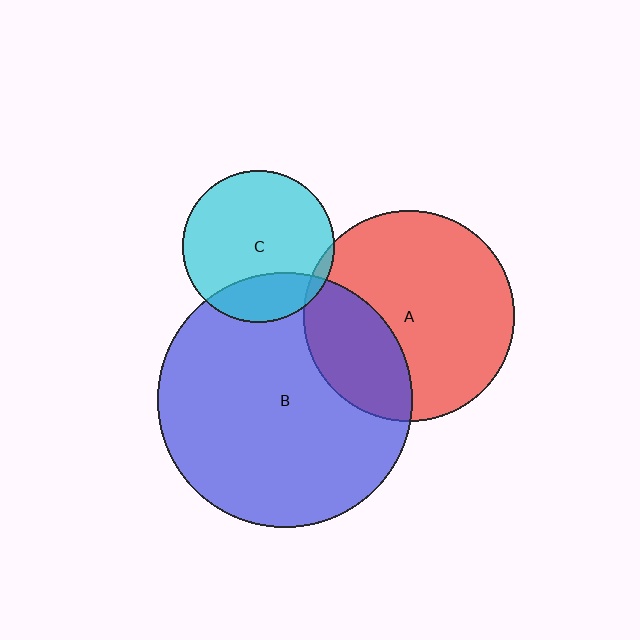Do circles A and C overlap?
Yes.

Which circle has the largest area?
Circle B (blue).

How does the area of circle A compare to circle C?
Approximately 1.9 times.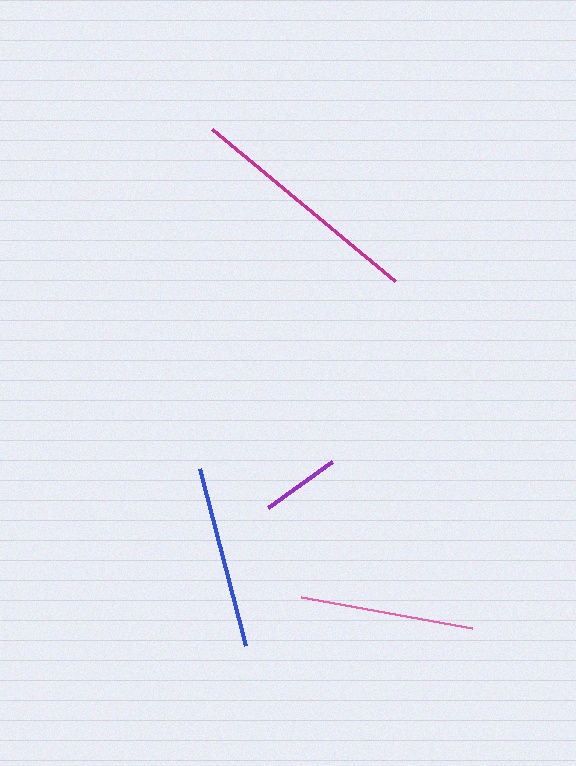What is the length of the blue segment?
The blue segment is approximately 183 pixels long.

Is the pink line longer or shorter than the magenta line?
The magenta line is longer than the pink line.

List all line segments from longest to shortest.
From longest to shortest: magenta, blue, pink, purple.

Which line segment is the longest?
The magenta line is the longest at approximately 239 pixels.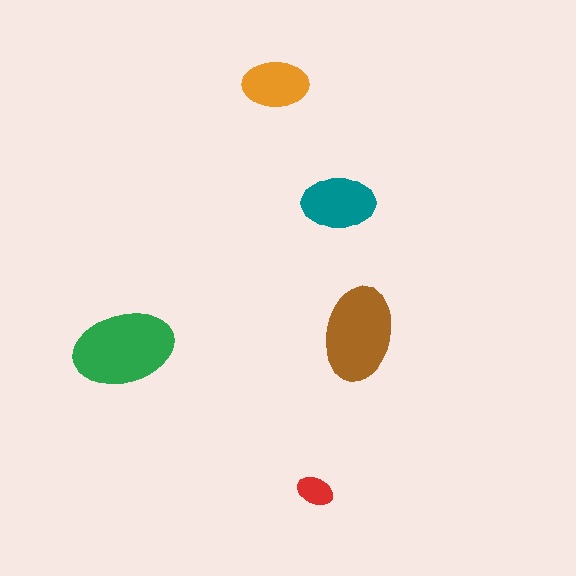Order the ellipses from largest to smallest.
the green one, the brown one, the teal one, the orange one, the red one.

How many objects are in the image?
There are 5 objects in the image.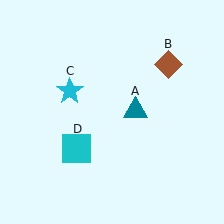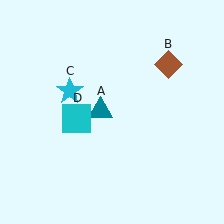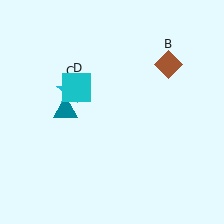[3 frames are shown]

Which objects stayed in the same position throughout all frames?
Brown diamond (object B) and cyan star (object C) remained stationary.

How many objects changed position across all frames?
2 objects changed position: teal triangle (object A), cyan square (object D).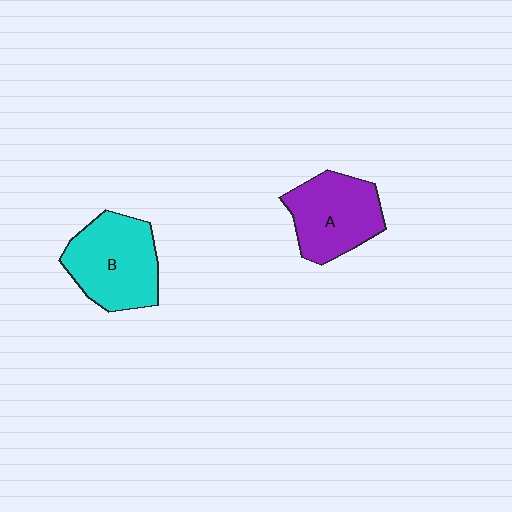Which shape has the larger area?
Shape B (cyan).